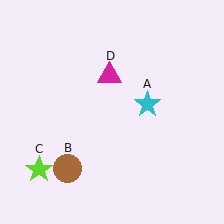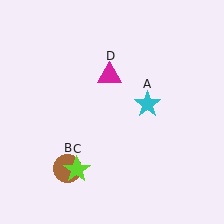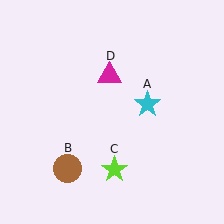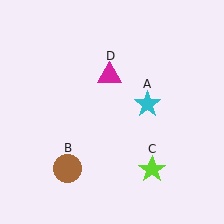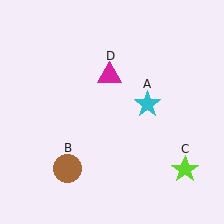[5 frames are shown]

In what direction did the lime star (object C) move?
The lime star (object C) moved right.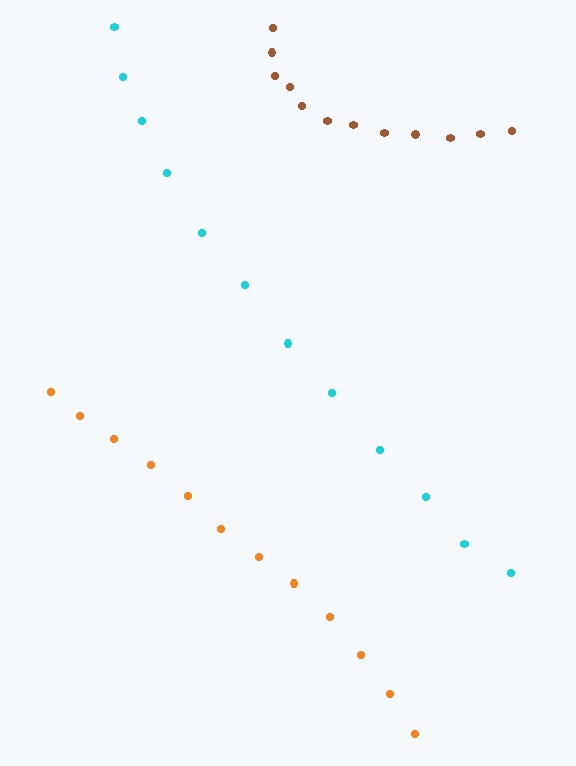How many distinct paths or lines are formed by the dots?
There are 3 distinct paths.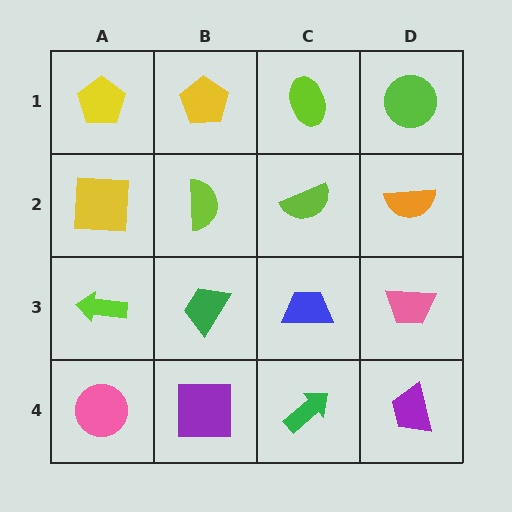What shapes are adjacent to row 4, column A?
A lime arrow (row 3, column A), a purple square (row 4, column B).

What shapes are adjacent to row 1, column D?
An orange semicircle (row 2, column D), a lime ellipse (row 1, column C).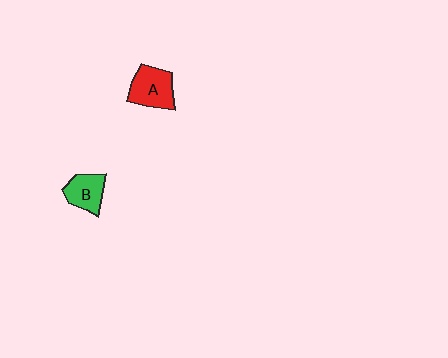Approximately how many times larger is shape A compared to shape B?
Approximately 1.3 times.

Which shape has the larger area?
Shape A (red).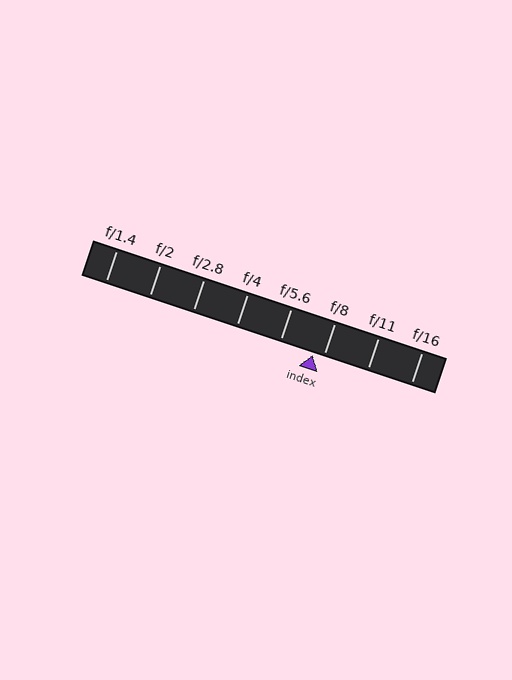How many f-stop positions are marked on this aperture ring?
There are 8 f-stop positions marked.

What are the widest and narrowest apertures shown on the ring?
The widest aperture shown is f/1.4 and the narrowest is f/16.